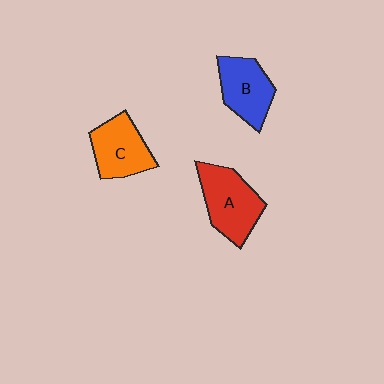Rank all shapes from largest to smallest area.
From largest to smallest: A (red), C (orange), B (blue).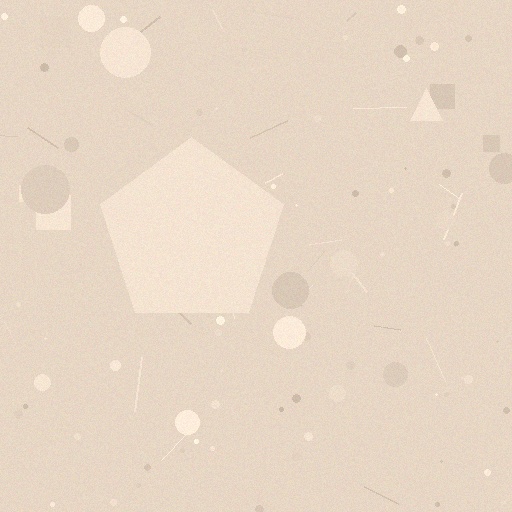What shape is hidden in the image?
A pentagon is hidden in the image.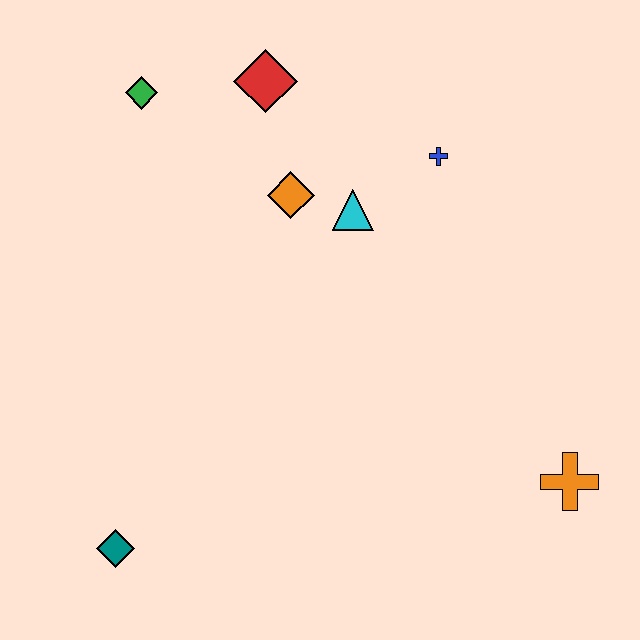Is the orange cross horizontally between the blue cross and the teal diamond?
No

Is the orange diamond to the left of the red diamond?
No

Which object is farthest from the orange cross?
The green diamond is farthest from the orange cross.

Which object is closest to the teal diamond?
The orange diamond is closest to the teal diamond.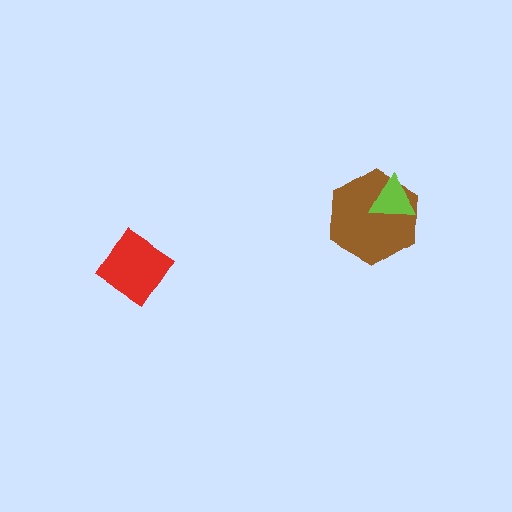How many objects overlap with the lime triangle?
1 object overlaps with the lime triangle.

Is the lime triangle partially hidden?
No, no other shape covers it.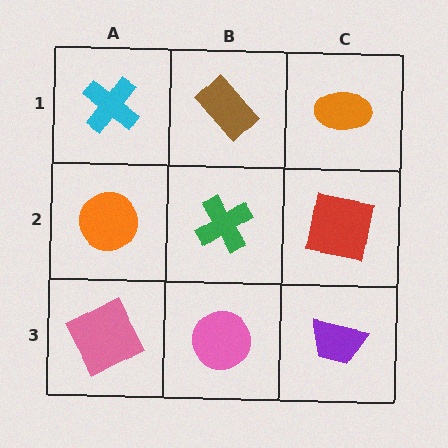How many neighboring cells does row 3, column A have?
2.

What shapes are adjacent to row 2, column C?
An orange ellipse (row 1, column C), a purple trapezoid (row 3, column C), a green cross (row 2, column B).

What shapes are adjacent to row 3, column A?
An orange circle (row 2, column A), a pink circle (row 3, column B).